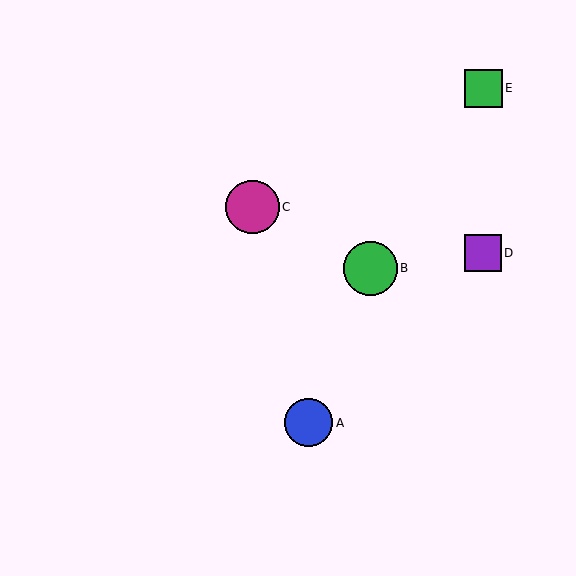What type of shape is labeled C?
Shape C is a magenta circle.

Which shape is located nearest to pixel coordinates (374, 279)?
The green circle (labeled B) at (370, 268) is nearest to that location.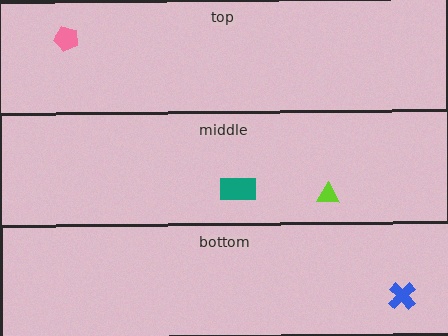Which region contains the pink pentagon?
The top region.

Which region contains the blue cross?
The bottom region.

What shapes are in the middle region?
The teal rectangle, the lime triangle.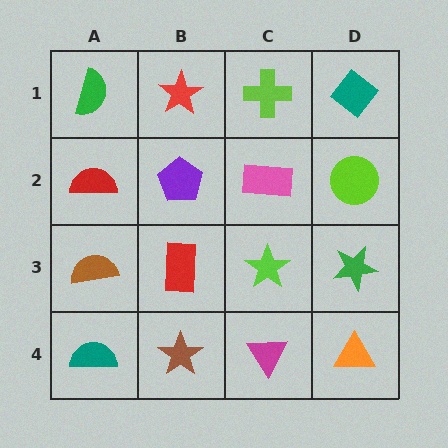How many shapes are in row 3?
4 shapes.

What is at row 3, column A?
A brown semicircle.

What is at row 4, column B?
A brown star.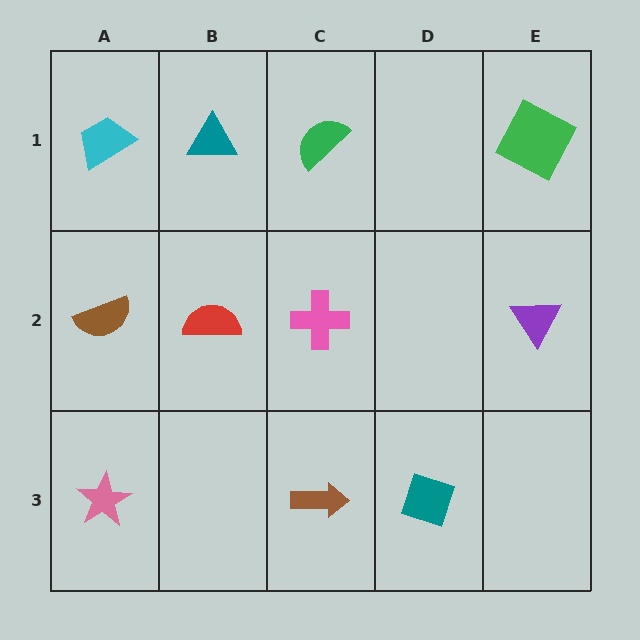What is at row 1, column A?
A cyan trapezoid.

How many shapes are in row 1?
4 shapes.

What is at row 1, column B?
A teal triangle.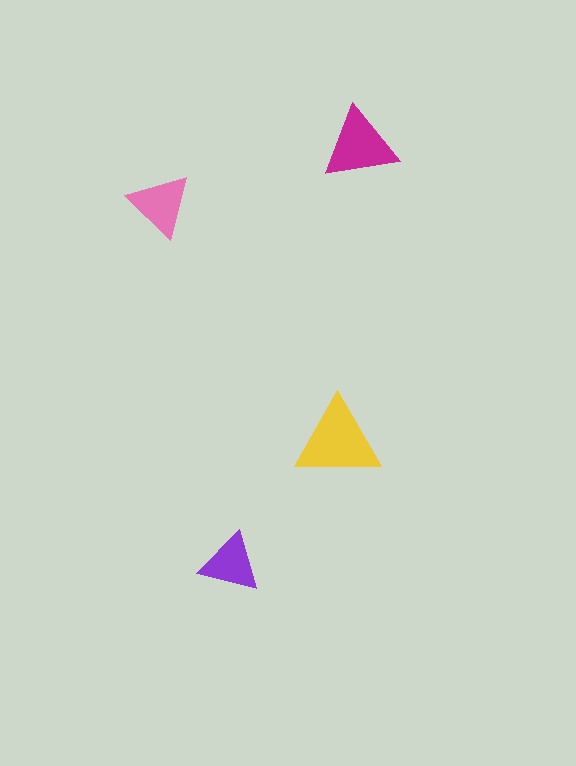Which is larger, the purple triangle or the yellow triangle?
The yellow one.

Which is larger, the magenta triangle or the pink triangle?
The magenta one.